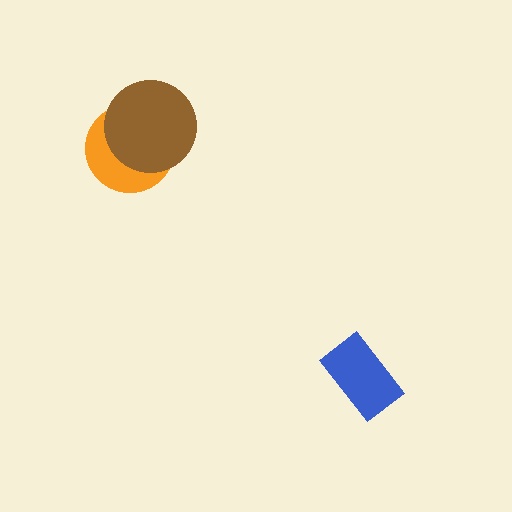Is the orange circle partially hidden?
Yes, it is partially covered by another shape.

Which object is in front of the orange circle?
The brown circle is in front of the orange circle.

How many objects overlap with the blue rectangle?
0 objects overlap with the blue rectangle.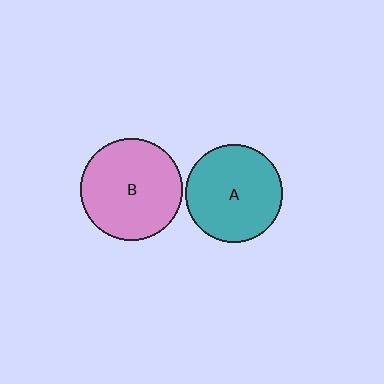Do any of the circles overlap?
No, none of the circles overlap.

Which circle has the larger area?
Circle B (pink).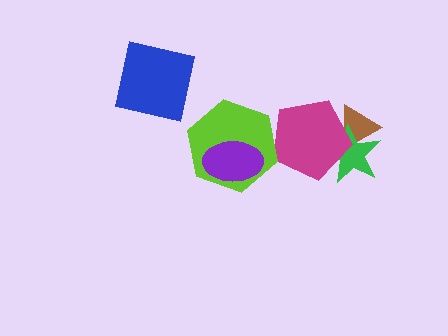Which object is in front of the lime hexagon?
The purple ellipse is in front of the lime hexagon.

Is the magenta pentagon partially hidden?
Yes, it is partially covered by another shape.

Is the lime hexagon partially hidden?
Yes, it is partially covered by another shape.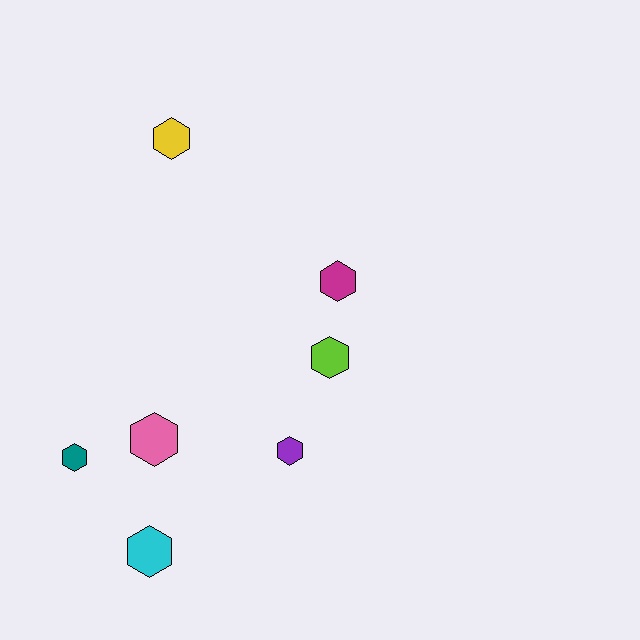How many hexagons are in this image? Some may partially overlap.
There are 7 hexagons.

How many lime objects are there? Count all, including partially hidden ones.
There is 1 lime object.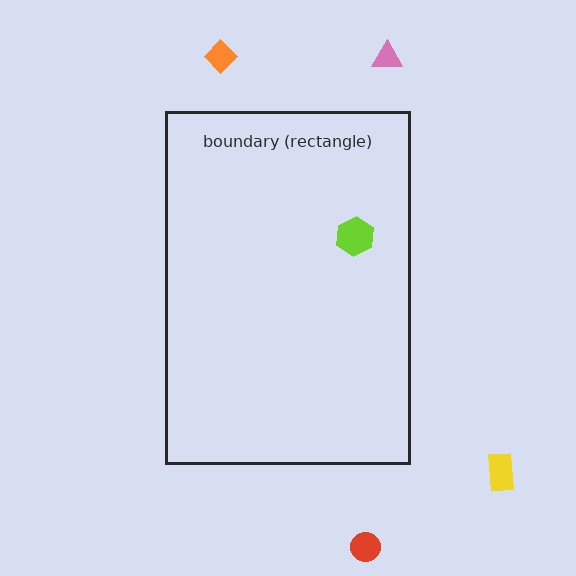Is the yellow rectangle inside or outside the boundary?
Outside.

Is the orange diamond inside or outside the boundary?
Outside.